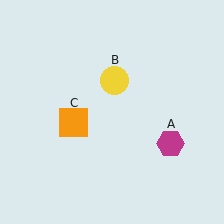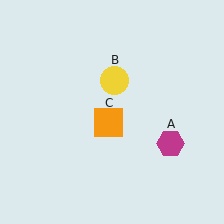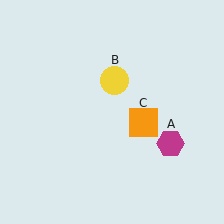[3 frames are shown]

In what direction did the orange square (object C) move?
The orange square (object C) moved right.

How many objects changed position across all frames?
1 object changed position: orange square (object C).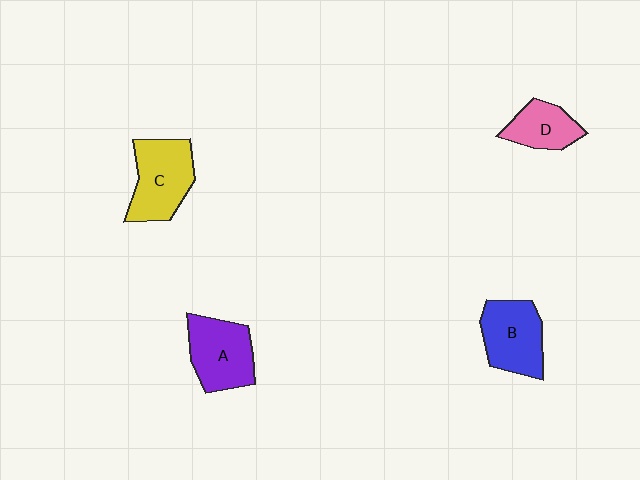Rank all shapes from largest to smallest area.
From largest to smallest: C (yellow), A (purple), B (blue), D (pink).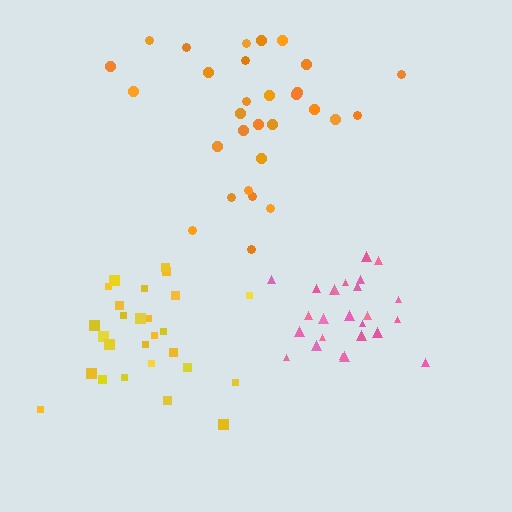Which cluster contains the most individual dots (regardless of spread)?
Orange (30).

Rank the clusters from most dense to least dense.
pink, yellow, orange.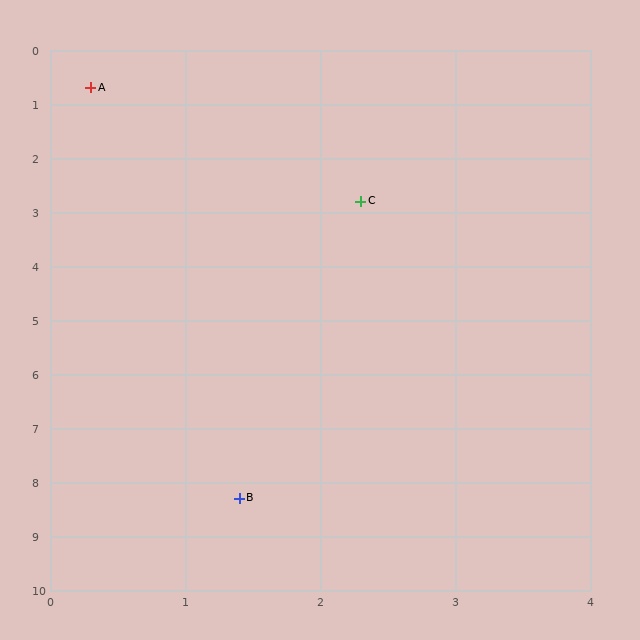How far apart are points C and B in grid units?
Points C and B are about 5.6 grid units apart.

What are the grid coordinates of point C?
Point C is at approximately (2.3, 2.8).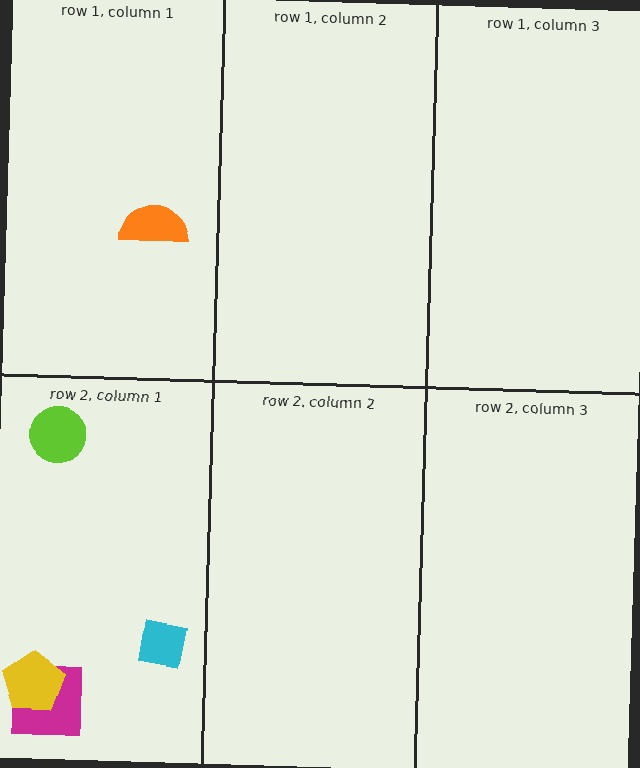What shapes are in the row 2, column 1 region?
The lime circle, the magenta square, the cyan square, the yellow pentagon.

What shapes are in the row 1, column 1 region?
The orange semicircle.